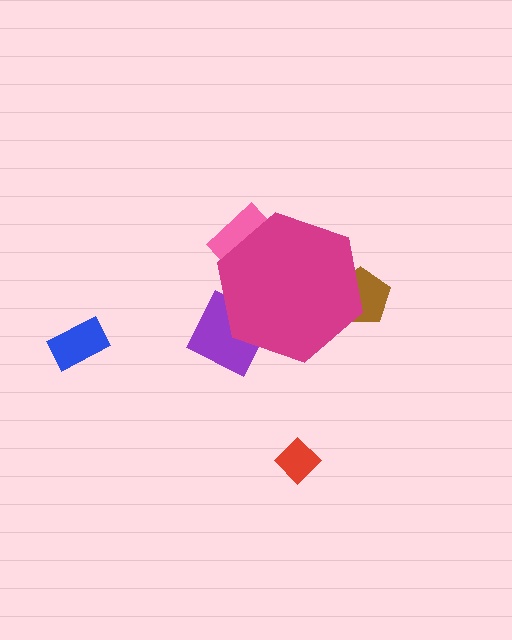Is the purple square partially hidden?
Yes, the purple square is partially hidden behind the magenta hexagon.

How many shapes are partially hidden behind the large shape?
3 shapes are partially hidden.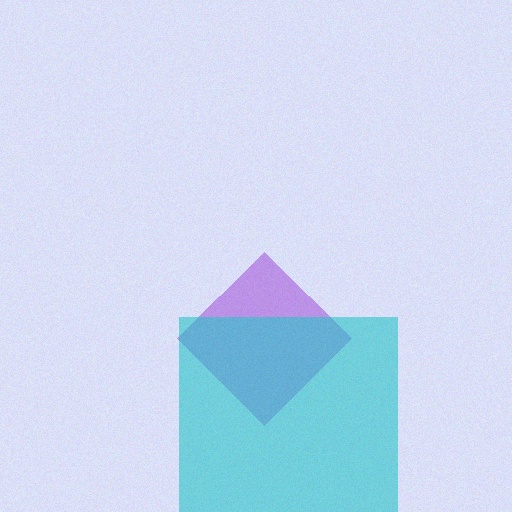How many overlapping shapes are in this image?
There are 2 overlapping shapes in the image.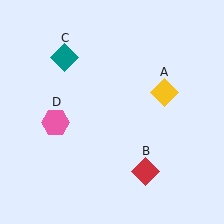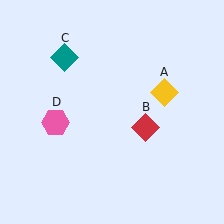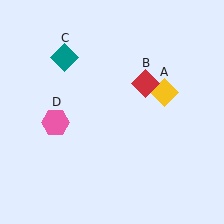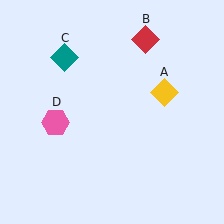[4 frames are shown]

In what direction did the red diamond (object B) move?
The red diamond (object B) moved up.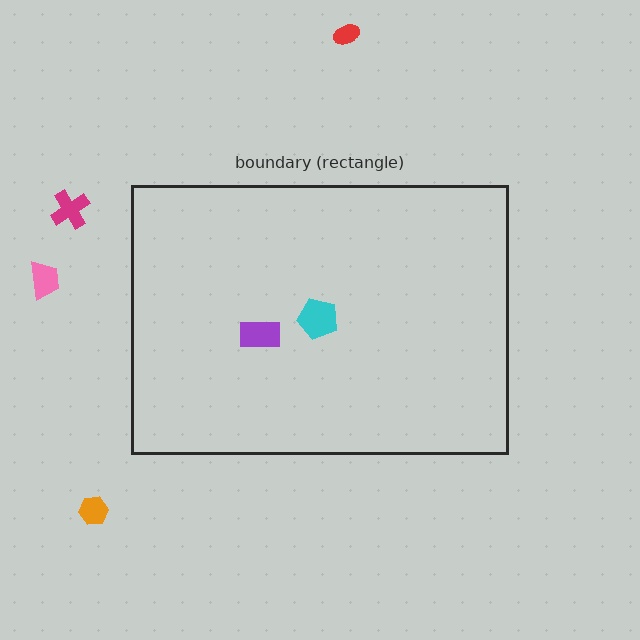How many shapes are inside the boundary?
2 inside, 4 outside.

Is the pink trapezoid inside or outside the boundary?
Outside.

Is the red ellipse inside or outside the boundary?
Outside.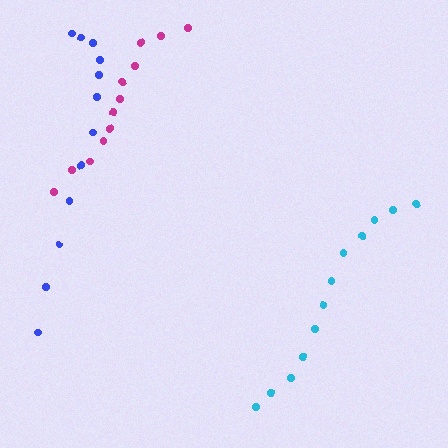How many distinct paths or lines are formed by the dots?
There are 3 distinct paths.